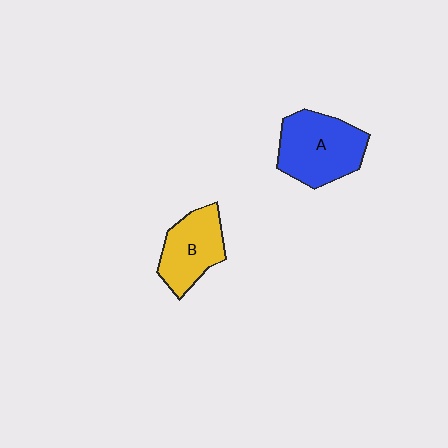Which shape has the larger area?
Shape A (blue).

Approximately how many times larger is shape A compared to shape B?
Approximately 1.3 times.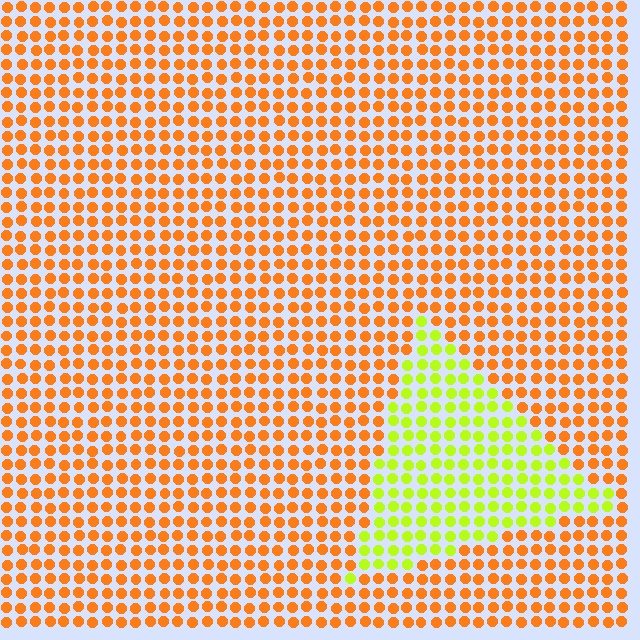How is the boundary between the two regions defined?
The boundary is defined purely by a slight shift in hue (about 52 degrees). Spacing, size, and orientation are identical on both sides.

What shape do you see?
I see a triangle.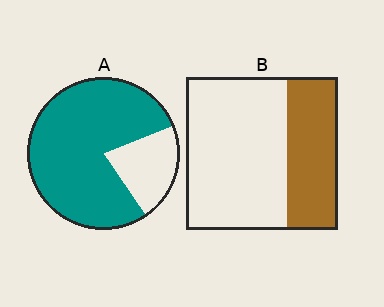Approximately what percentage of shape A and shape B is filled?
A is approximately 80% and B is approximately 35%.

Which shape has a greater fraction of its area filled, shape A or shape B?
Shape A.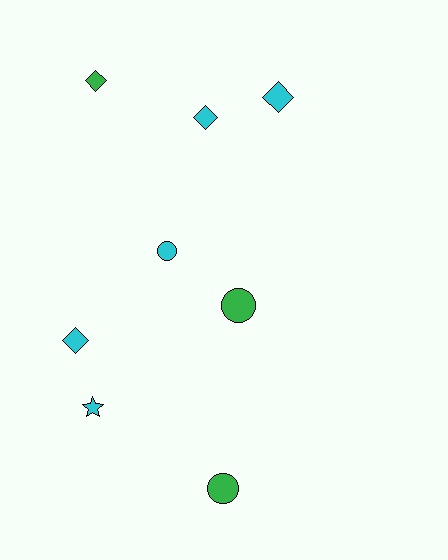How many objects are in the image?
There are 8 objects.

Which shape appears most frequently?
Diamond, with 4 objects.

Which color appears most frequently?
Cyan, with 5 objects.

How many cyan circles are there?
There is 1 cyan circle.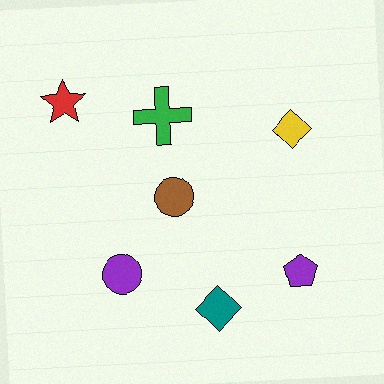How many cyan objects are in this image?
There are no cyan objects.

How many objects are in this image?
There are 7 objects.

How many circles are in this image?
There are 2 circles.